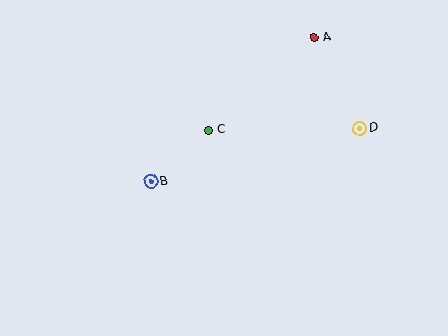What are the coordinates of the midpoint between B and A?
The midpoint between B and A is at (232, 109).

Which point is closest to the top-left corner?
Point B is closest to the top-left corner.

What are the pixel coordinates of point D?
Point D is at (360, 128).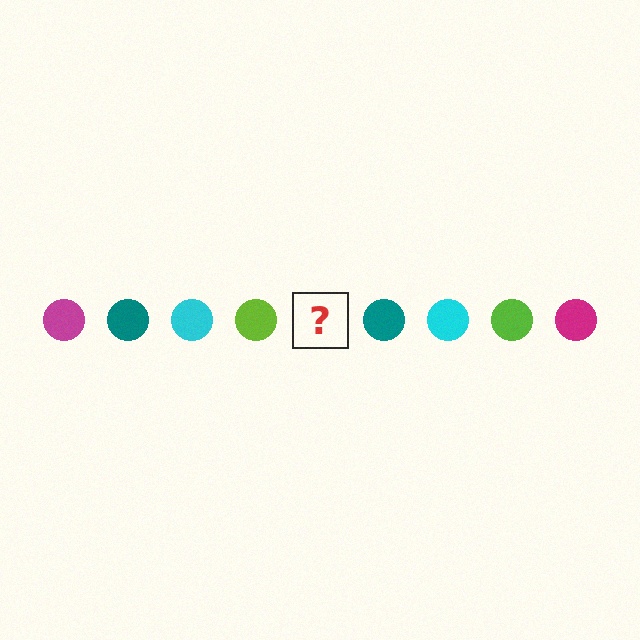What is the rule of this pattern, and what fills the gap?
The rule is that the pattern cycles through magenta, teal, cyan, lime circles. The gap should be filled with a magenta circle.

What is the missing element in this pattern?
The missing element is a magenta circle.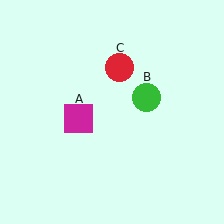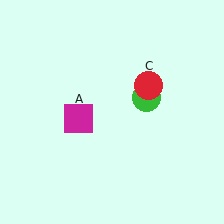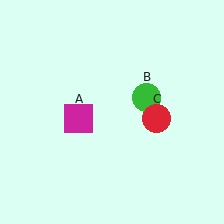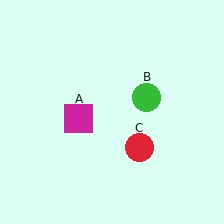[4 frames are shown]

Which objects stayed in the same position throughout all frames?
Magenta square (object A) and green circle (object B) remained stationary.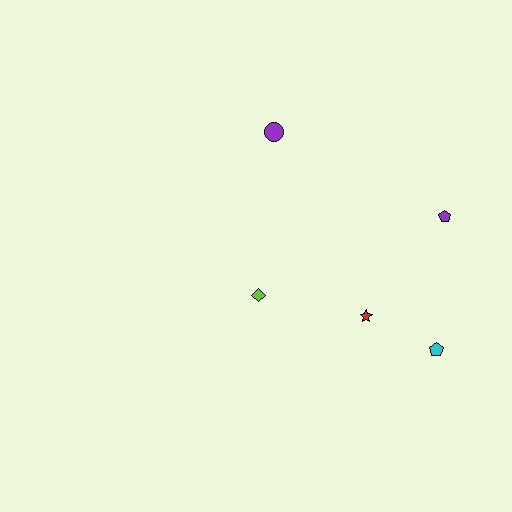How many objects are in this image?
There are 5 objects.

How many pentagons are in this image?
There are 2 pentagons.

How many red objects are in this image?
There is 1 red object.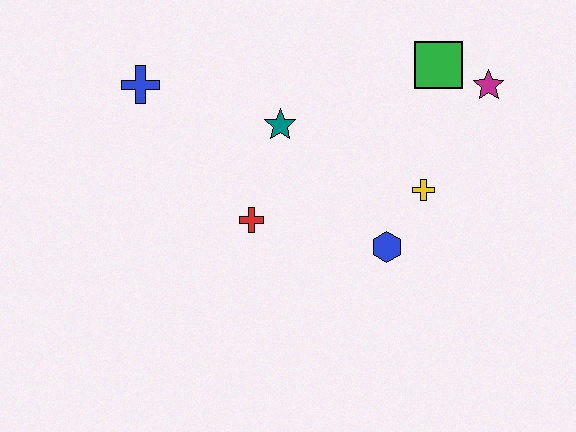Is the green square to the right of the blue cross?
Yes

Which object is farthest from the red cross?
The magenta star is farthest from the red cross.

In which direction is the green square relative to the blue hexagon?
The green square is above the blue hexagon.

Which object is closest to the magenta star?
The green square is closest to the magenta star.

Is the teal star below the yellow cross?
No